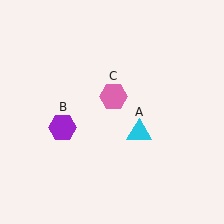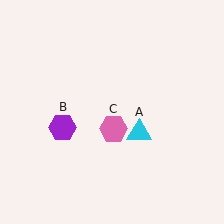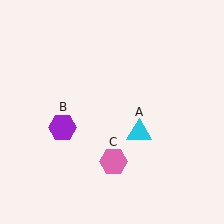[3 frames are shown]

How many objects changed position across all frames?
1 object changed position: pink hexagon (object C).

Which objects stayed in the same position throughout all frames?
Cyan triangle (object A) and purple hexagon (object B) remained stationary.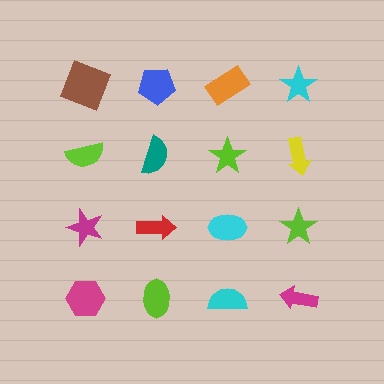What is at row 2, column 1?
A lime semicircle.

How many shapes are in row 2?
4 shapes.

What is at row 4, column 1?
A magenta hexagon.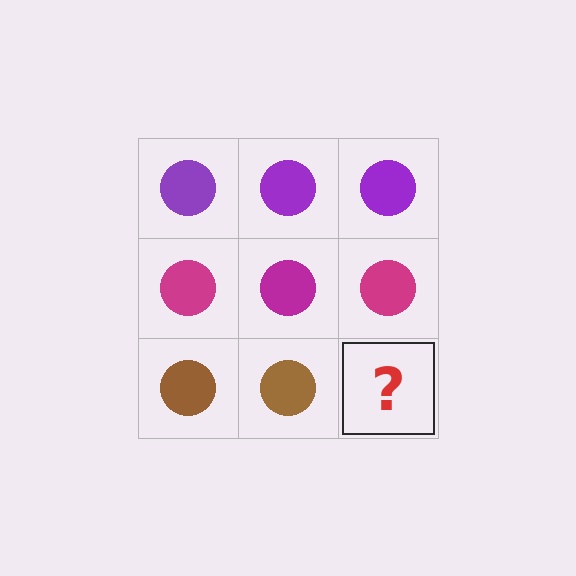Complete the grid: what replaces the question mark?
The question mark should be replaced with a brown circle.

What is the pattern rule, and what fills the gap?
The rule is that each row has a consistent color. The gap should be filled with a brown circle.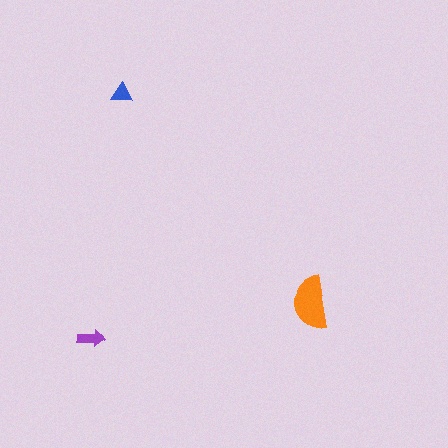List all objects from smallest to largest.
The blue triangle, the purple arrow, the orange semicircle.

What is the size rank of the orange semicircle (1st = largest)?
1st.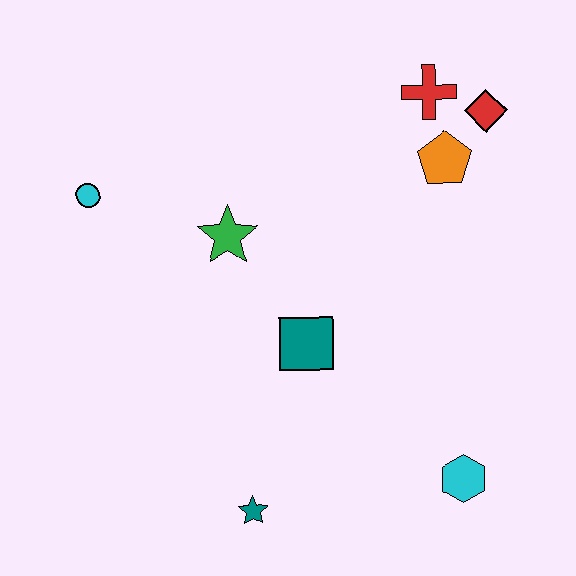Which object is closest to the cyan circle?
The green star is closest to the cyan circle.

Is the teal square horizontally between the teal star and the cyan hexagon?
Yes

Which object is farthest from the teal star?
The red diamond is farthest from the teal star.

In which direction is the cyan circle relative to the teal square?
The cyan circle is to the left of the teal square.